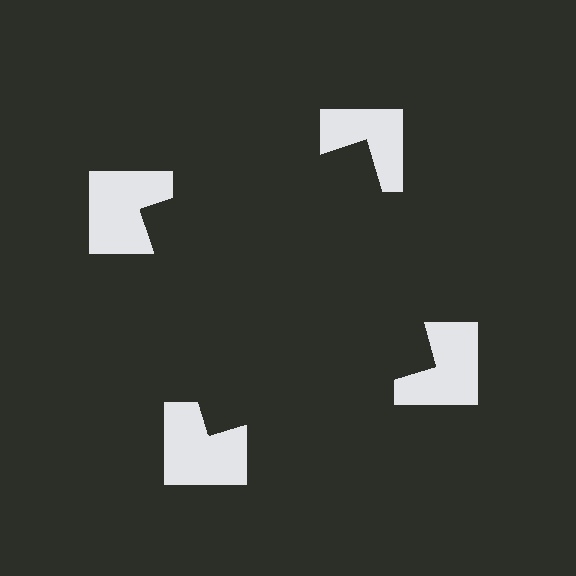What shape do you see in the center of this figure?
An illusory square — its edges are inferred from the aligned wedge cuts in the notched squares, not physically drawn.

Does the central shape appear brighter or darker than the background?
It typically appears slightly darker than the background, even though no actual brightness change is drawn.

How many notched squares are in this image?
There are 4 — one at each vertex of the illusory square.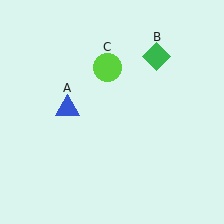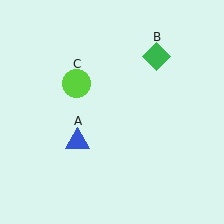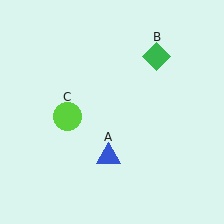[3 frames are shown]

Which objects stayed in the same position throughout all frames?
Green diamond (object B) remained stationary.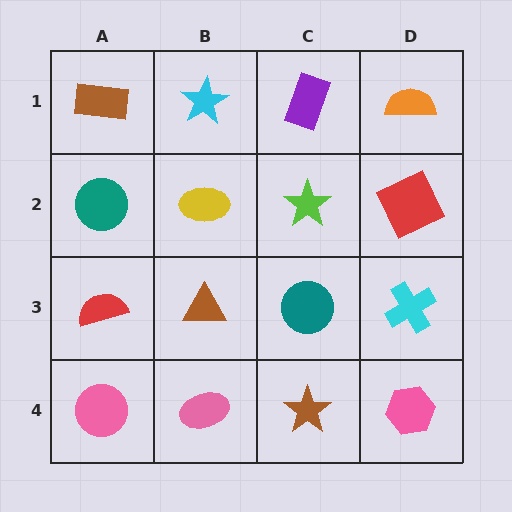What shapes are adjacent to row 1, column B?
A yellow ellipse (row 2, column B), a brown rectangle (row 1, column A), a purple rectangle (row 1, column C).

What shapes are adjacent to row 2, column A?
A brown rectangle (row 1, column A), a red semicircle (row 3, column A), a yellow ellipse (row 2, column B).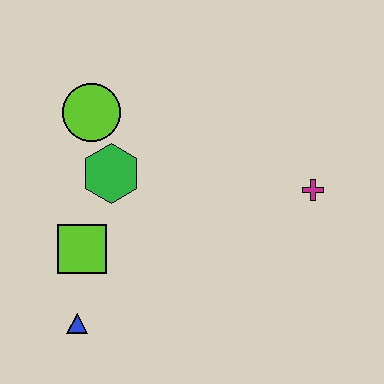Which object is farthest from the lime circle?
The magenta cross is farthest from the lime circle.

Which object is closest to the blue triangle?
The lime square is closest to the blue triangle.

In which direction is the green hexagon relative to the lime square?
The green hexagon is above the lime square.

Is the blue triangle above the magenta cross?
No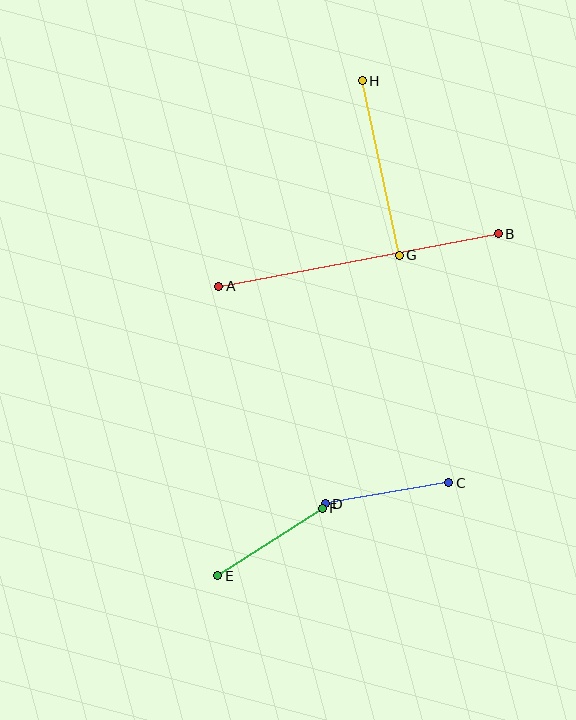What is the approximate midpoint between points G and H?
The midpoint is at approximately (381, 168) pixels.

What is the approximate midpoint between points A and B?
The midpoint is at approximately (358, 260) pixels.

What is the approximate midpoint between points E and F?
The midpoint is at approximately (270, 542) pixels.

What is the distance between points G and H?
The distance is approximately 178 pixels.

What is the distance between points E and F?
The distance is approximately 124 pixels.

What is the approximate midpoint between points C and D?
The midpoint is at approximately (387, 493) pixels.